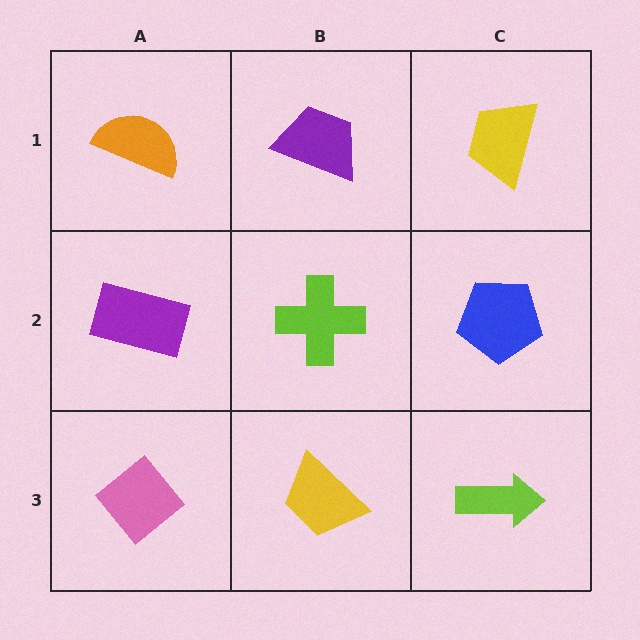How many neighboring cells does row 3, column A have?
2.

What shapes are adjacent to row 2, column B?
A purple trapezoid (row 1, column B), a yellow trapezoid (row 3, column B), a purple rectangle (row 2, column A), a blue pentagon (row 2, column C).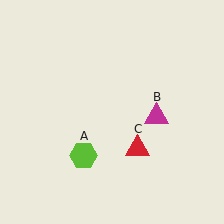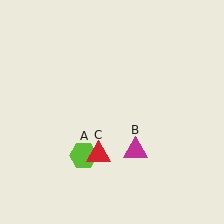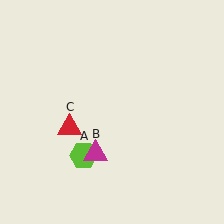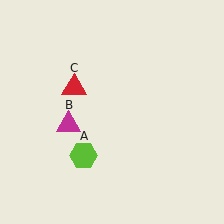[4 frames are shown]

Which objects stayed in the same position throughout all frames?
Lime hexagon (object A) remained stationary.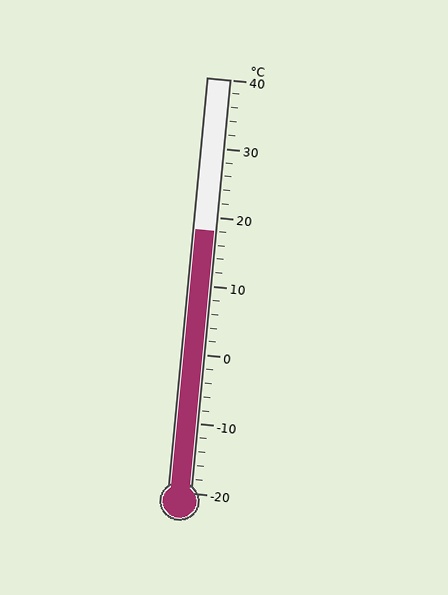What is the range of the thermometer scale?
The thermometer scale ranges from -20°C to 40°C.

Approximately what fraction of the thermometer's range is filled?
The thermometer is filled to approximately 65% of its range.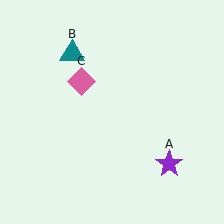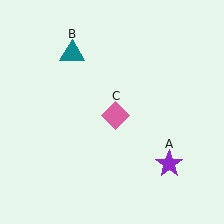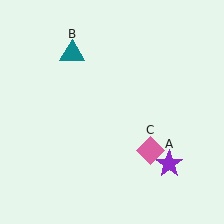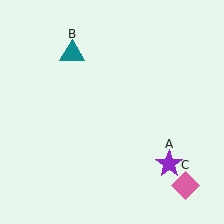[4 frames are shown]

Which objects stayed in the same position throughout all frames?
Purple star (object A) and teal triangle (object B) remained stationary.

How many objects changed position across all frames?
1 object changed position: pink diamond (object C).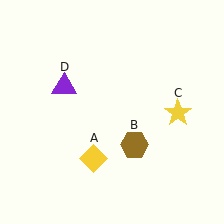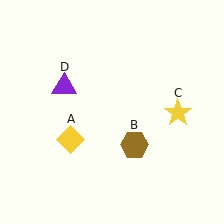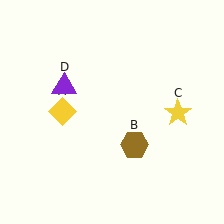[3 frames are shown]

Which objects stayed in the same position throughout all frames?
Brown hexagon (object B) and yellow star (object C) and purple triangle (object D) remained stationary.